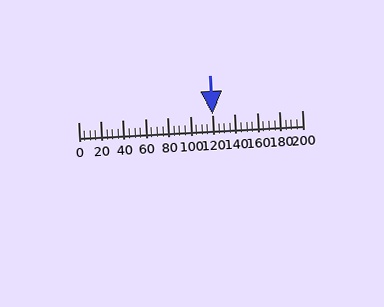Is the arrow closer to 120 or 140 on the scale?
The arrow is closer to 120.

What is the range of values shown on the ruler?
The ruler shows values from 0 to 200.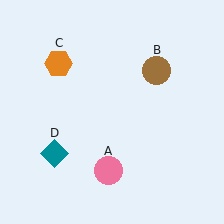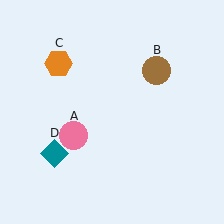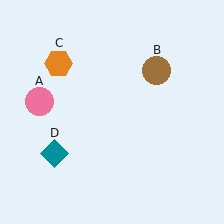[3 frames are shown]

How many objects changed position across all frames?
1 object changed position: pink circle (object A).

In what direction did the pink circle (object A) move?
The pink circle (object A) moved up and to the left.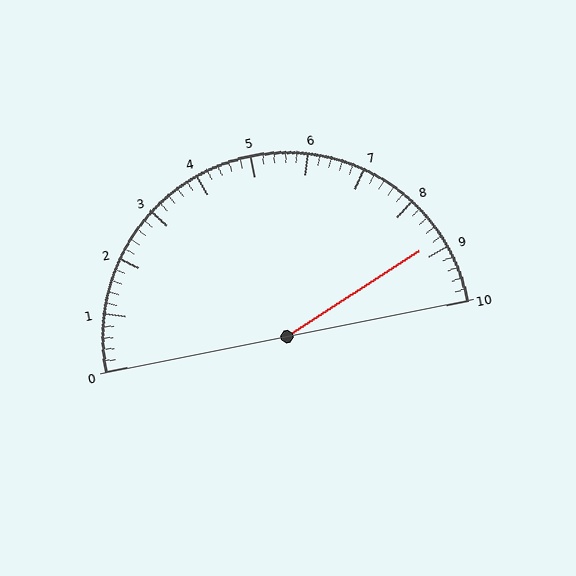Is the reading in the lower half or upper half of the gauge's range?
The reading is in the upper half of the range (0 to 10).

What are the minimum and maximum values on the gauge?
The gauge ranges from 0 to 10.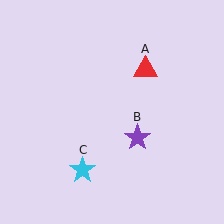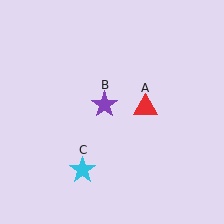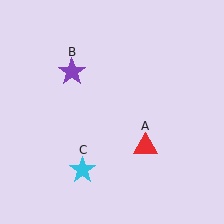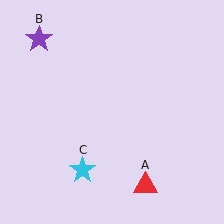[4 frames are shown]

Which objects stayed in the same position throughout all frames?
Cyan star (object C) remained stationary.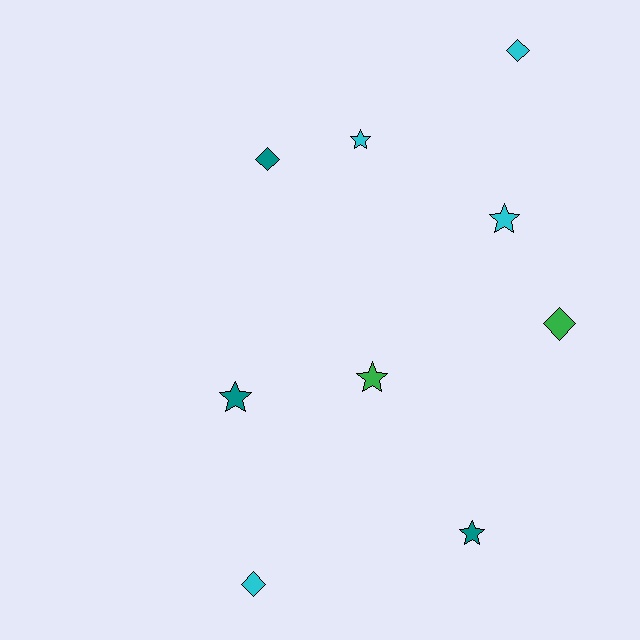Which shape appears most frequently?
Star, with 5 objects.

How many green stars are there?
There is 1 green star.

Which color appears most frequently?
Cyan, with 4 objects.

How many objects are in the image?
There are 9 objects.